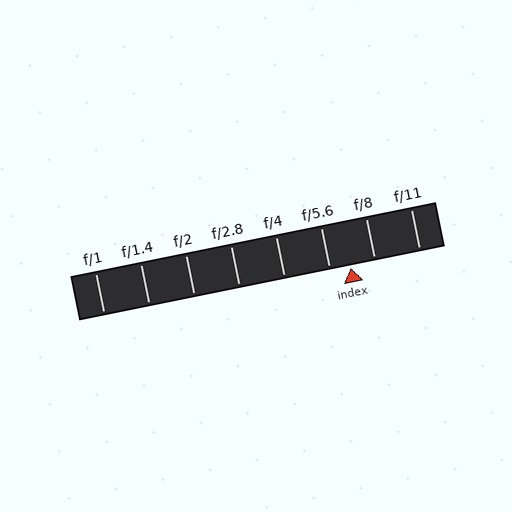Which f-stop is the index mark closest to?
The index mark is closest to f/5.6.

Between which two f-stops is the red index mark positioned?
The index mark is between f/5.6 and f/8.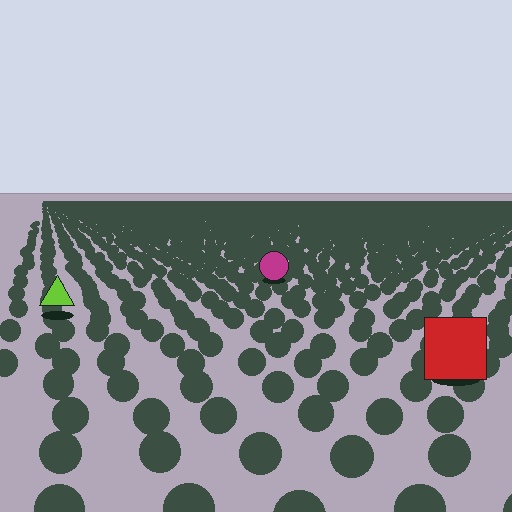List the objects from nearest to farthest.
From nearest to farthest: the red square, the lime triangle, the magenta circle.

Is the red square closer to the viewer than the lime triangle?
Yes. The red square is closer — you can tell from the texture gradient: the ground texture is coarser near it.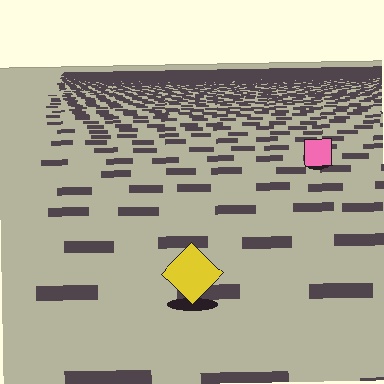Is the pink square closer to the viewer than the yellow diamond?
No. The yellow diamond is closer — you can tell from the texture gradient: the ground texture is coarser near it.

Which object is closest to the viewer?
The yellow diamond is closest. The texture marks near it are larger and more spread out.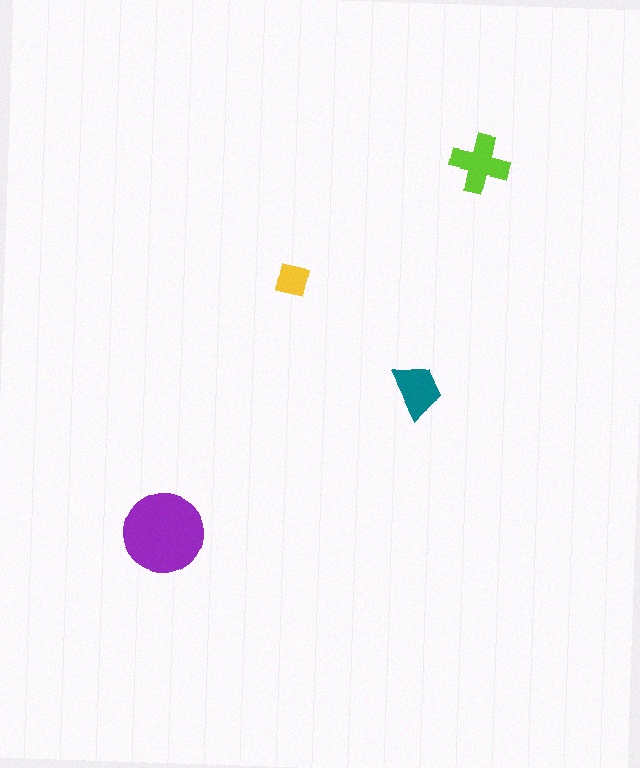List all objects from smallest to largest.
The yellow square, the teal trapezoid, the lime cross, the purple circle.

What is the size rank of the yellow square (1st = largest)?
4th.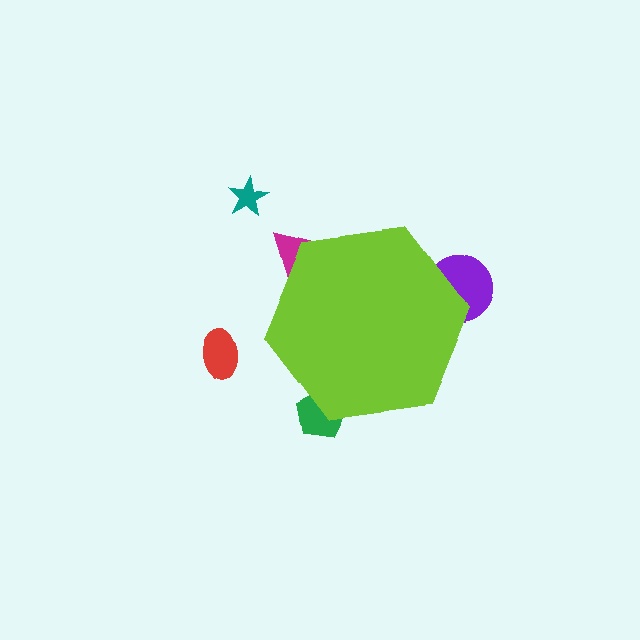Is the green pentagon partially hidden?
Yes, the green pentagon is partially hidden behind the lime hexagon.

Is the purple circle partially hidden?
Yes, the purple circle is partially hidden behind the lime hexagon.